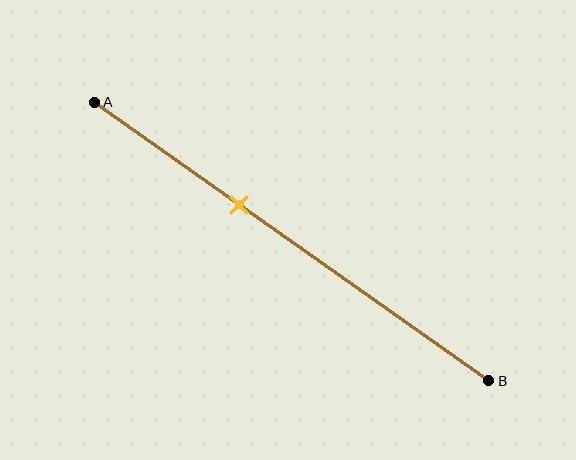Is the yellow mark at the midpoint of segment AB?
No, the mark is at about 35% from A, not at the 50% midpoint.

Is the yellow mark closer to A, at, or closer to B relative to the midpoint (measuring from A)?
The yellow mark is closer to point A than the midpoint of segment AB.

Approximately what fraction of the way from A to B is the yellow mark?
The yellow mark is approximately 35% of the way from A to B.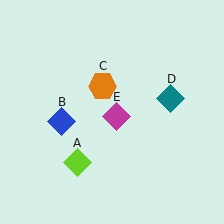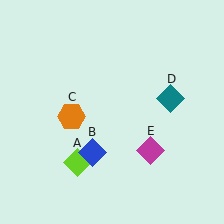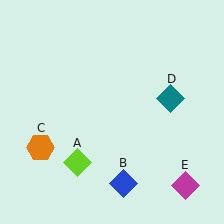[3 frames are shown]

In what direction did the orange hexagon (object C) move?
The orange hexagon (object C) moved down and to the left.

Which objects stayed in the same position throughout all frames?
Lime diamond (object A) and teal diamond (object D) remained stationary.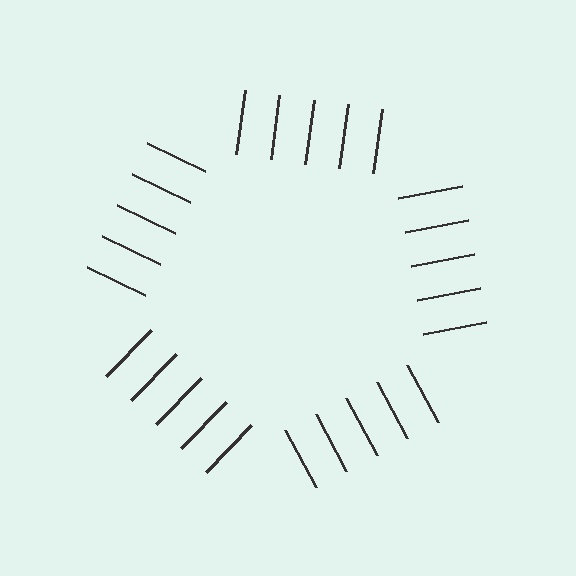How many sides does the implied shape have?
5 sides — the line-ends trace a pentagon.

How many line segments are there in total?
25 — 5 along each of the 5 edges.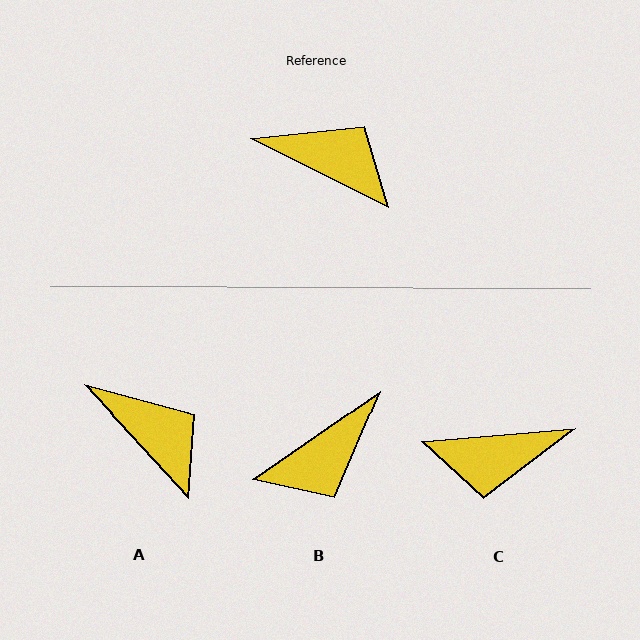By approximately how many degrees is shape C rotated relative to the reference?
Approximately 149 degrees clockwise.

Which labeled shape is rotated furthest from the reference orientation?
C, about 149 degrees away.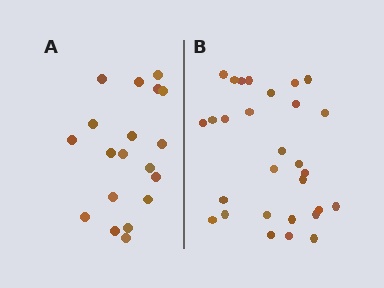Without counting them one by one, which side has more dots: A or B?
Region B (the right region) has more dots.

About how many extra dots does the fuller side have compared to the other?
Region B has roughly 10 or so more dots than region A.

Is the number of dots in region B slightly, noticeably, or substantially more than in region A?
Region B has substantially more. The ratio is roughly 1.5 to 1.